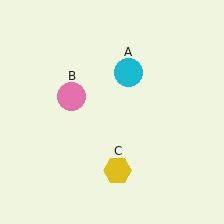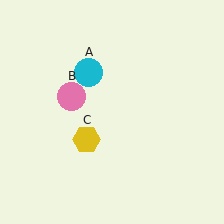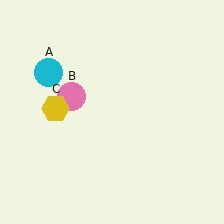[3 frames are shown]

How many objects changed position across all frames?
2 objects changed position: cyan circle (object A), yellow hexagon (object C).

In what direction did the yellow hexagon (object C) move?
The yellow hexagon (object C) moved up and to the left.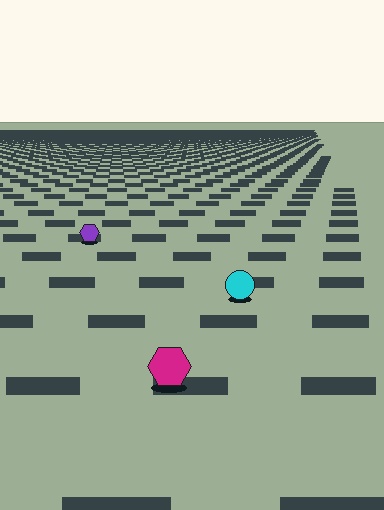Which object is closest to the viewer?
The magenta hexagon is closest. The texture marks near it are larger and more spread out.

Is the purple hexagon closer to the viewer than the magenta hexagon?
No. The magenta hexagon is closer — you can tell from the texture gradient: the ground texture is coarser near it.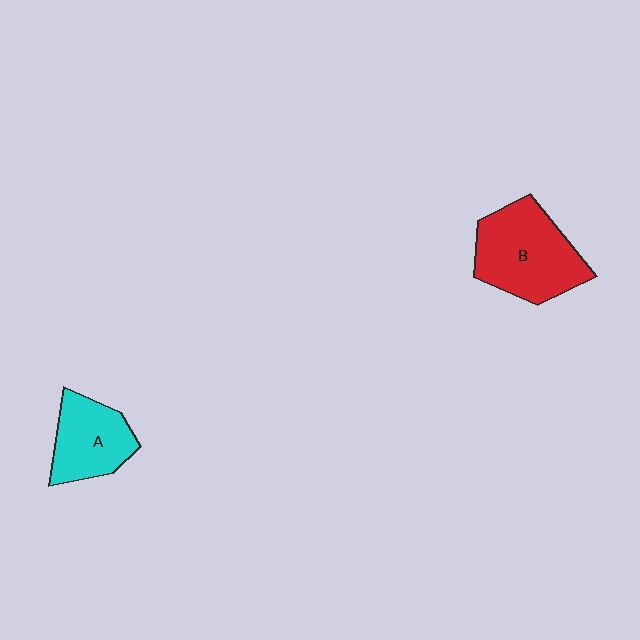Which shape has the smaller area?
Shape A (cyan).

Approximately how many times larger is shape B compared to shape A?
Approximately 1.5 times.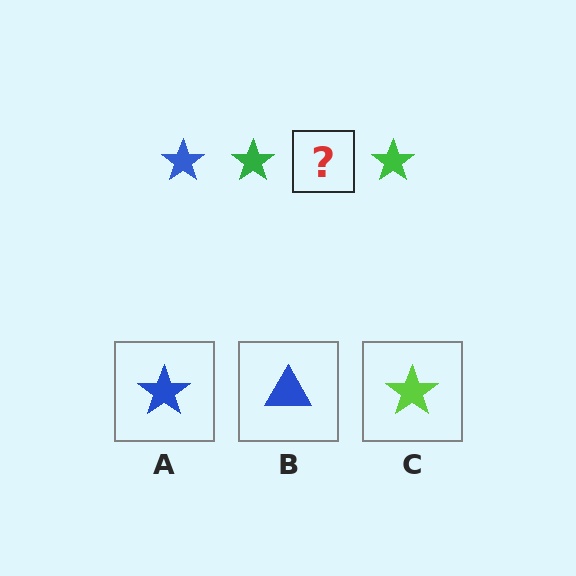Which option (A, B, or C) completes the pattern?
A.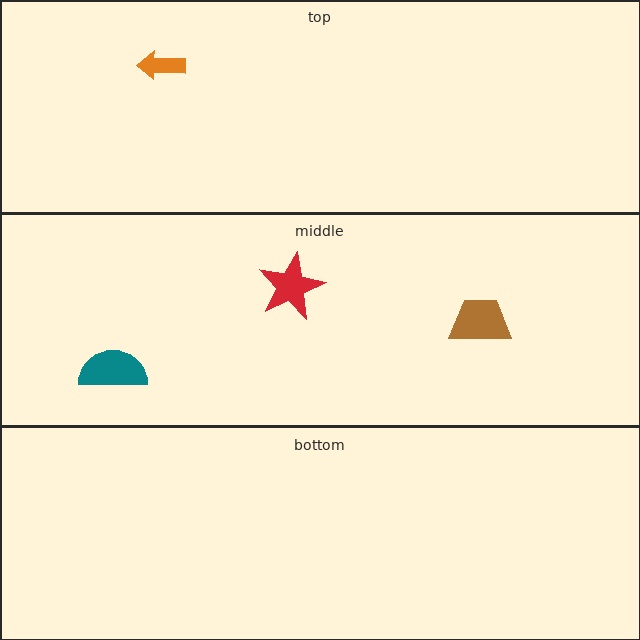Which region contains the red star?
The middle region.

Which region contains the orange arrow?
The top region.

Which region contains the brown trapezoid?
The middle region.